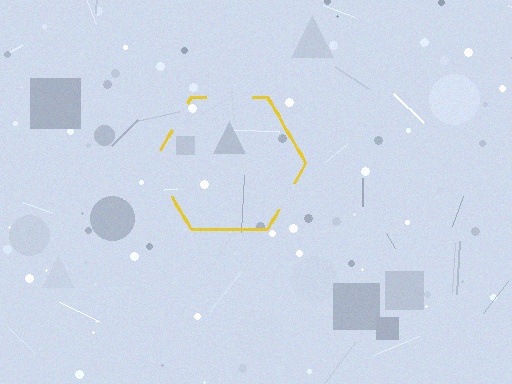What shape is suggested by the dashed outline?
The dashed outline suggests a hexagon.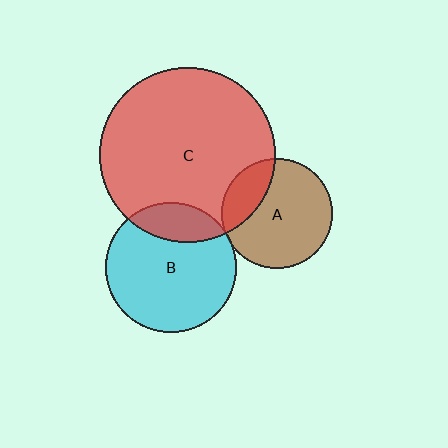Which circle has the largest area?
Circle C (red).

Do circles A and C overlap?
Yes.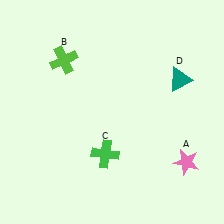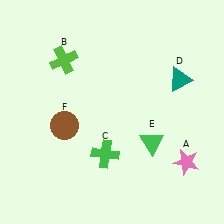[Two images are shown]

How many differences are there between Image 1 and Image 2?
There are 2 differences between the two images.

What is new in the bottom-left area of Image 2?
A brown circle (F) was added in the bottom-left area of Image 2.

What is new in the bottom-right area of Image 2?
A green triangle (E) was added in the bottom-right area of Image 2.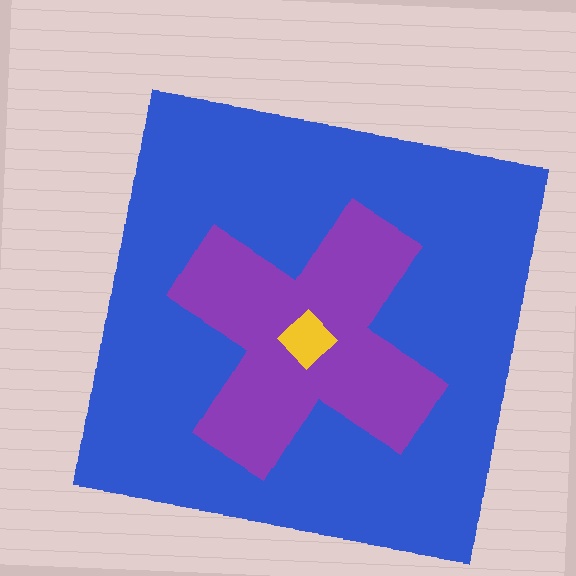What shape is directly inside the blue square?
The purple cross.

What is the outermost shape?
The blue square.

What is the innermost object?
The yellow diamond.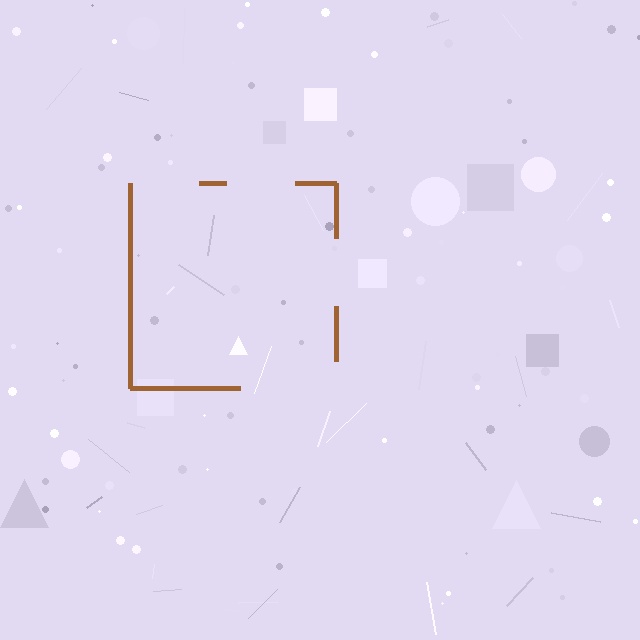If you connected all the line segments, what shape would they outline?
They would outline a square.